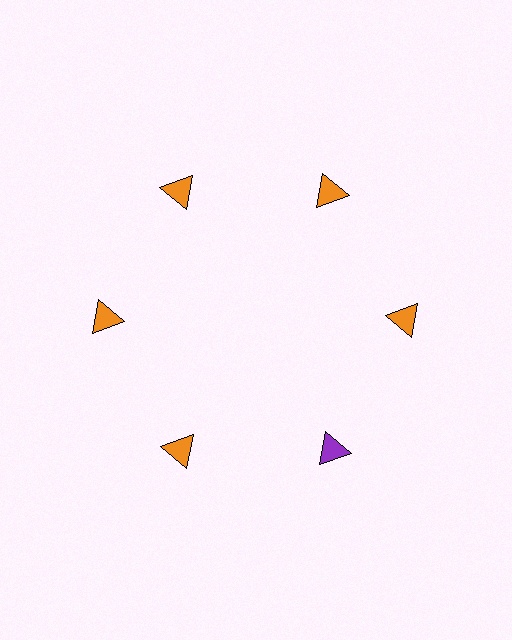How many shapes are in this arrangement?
There are 6 shapes arranged in a ring pattern.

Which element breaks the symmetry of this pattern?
The purple triangle at roughly the 5 o'clock position breaks the symmetry. All other shapes are orange triangles.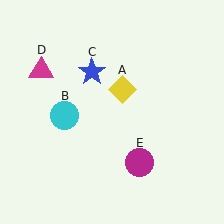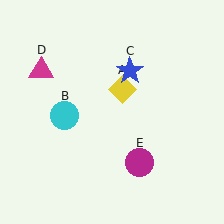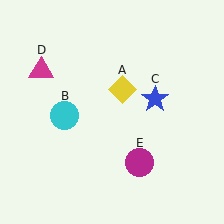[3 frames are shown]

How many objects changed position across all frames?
1 object changed position: blue star (object C).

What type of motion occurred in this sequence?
The blue star (object C) rotated clockwise around the center of the scene.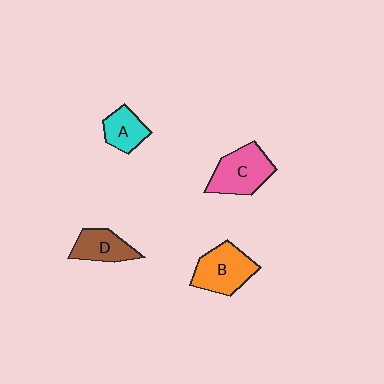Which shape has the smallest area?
Shape A (cyan).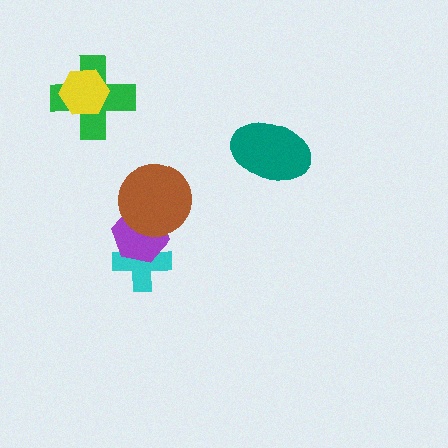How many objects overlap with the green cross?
1 object overlaps with the green cross.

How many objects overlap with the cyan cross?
1 object overlaps with the cyan cross.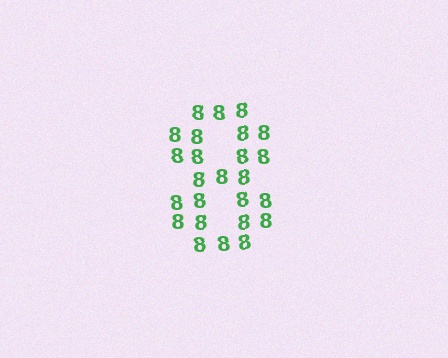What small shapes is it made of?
It is made of small digit 8's.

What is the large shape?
The large shape is the digit 8.